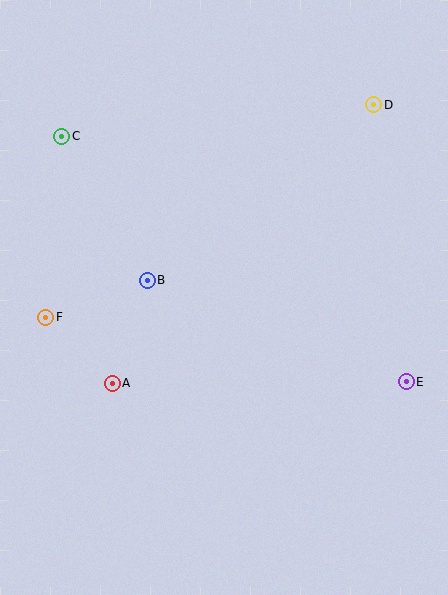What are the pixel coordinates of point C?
Point C is at (62, 136).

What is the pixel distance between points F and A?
The distance between F and A is 94 pixels.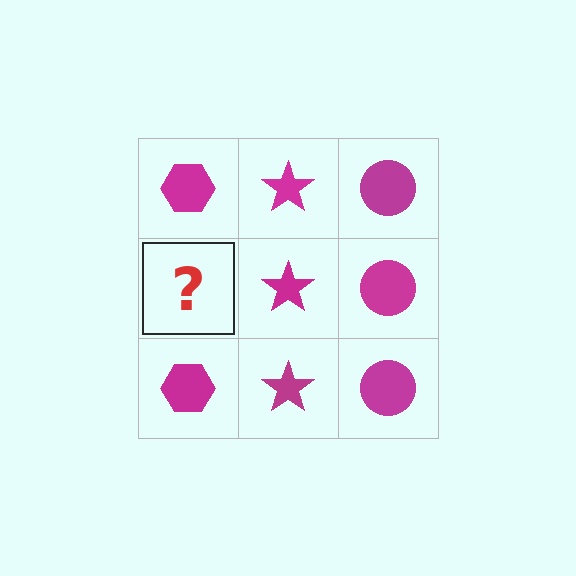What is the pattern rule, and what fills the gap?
The rule is that each column has a consistent shape. The gap should be filled with a magenta hexagon.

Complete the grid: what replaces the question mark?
The question mark should be replaced with a magenta hexagon.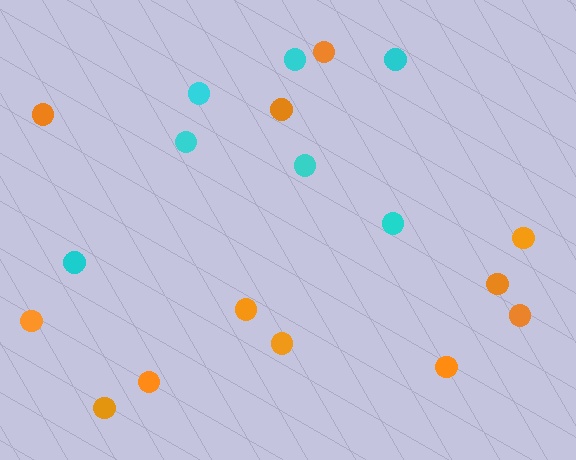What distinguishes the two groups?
There are 2 groups: one group of cyan circles (7) and one group of orange circles (12).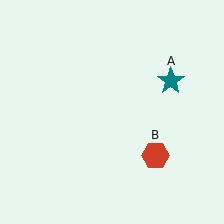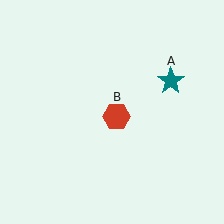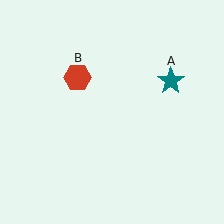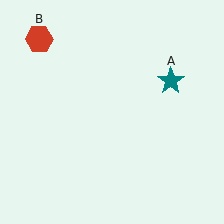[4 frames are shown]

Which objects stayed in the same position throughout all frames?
Teal star (object A) remained stationary.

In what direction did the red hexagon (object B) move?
The red hexagon (object B) moved up and to the left.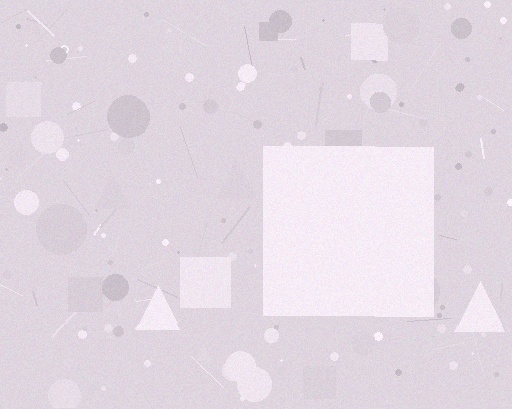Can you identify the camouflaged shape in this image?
The camouflaged shape is a square.